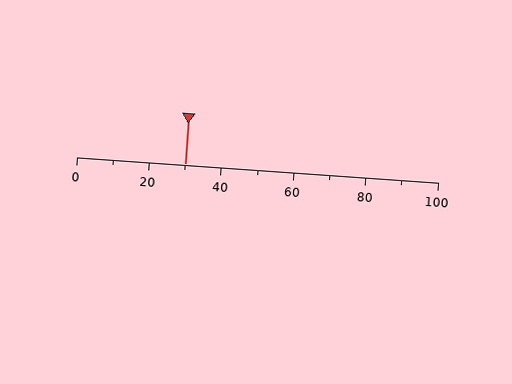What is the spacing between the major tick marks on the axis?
The major ticks are spaced 20 apart.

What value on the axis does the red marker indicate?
The marker indicates approximately 30.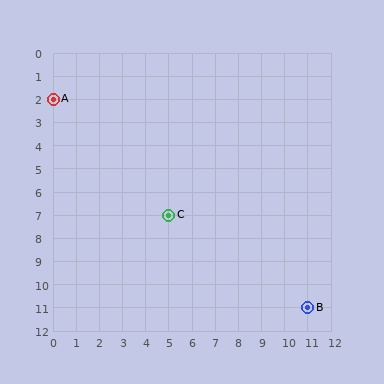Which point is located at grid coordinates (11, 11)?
Point B is at (11, 11).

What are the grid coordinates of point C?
Point C is at grid coordinates (5, 7).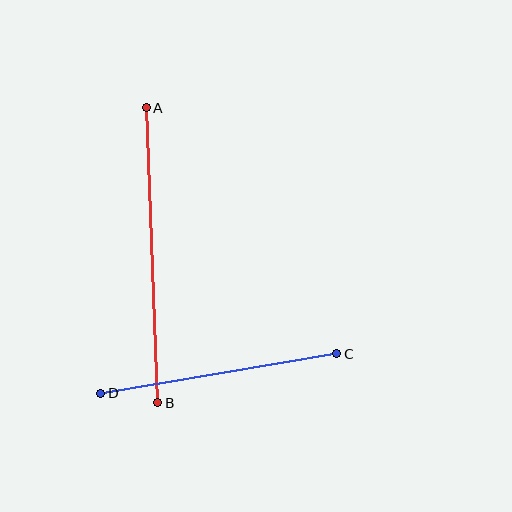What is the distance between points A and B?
The distance is approximately 295 pixels.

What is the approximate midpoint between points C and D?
The midpoint is at approximately (219, 374) pixels.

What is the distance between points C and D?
The distance is approximately 239 pixels.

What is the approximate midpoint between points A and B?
The midpoint is at approximately (152, 255) pixels.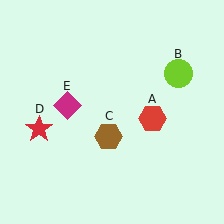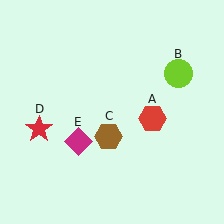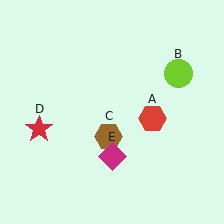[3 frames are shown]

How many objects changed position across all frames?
1 object changed position: magenta diamond (object E).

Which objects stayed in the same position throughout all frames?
Red hexagon (object A) and lime circle (object B) and brown hexagon (object C) and red star (object D) remained stationary.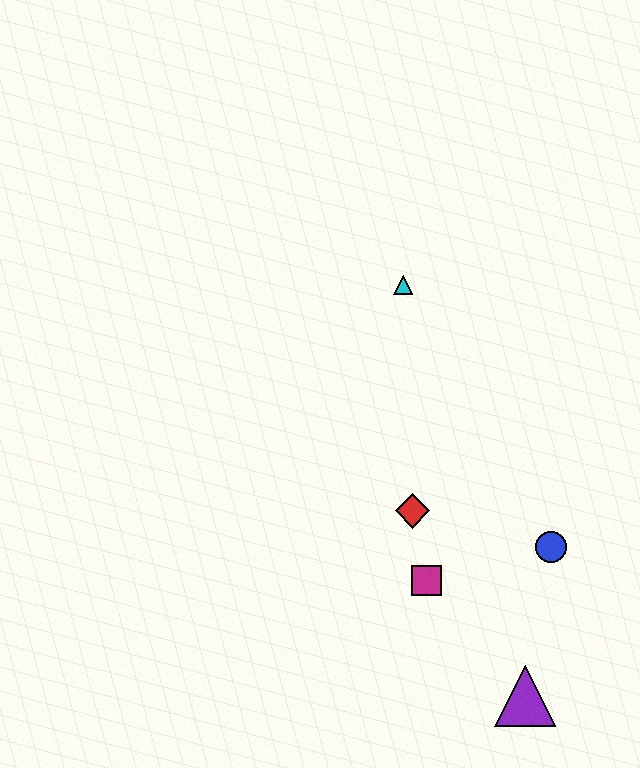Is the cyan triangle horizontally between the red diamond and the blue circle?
No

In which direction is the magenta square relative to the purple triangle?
The magenta square is above the purple triangle.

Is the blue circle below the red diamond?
Yes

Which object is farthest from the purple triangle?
The cyan triangle is farthest from the purple triangle.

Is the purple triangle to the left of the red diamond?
No